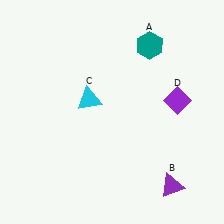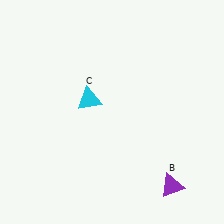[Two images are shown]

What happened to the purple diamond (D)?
The purple diamond (D) was removed in Image 2. It was in the top-right area of Image 1.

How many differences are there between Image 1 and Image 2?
There are 2 differences between the two images.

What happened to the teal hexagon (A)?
The teal hexagon (A) was removed in Image 2. It was in the top-right area of Image 1.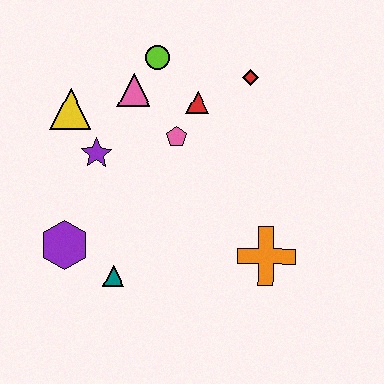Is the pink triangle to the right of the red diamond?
No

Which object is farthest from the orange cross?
The yellow triangle is farthest from the orange cross.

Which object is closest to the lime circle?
The pink triangle is closest to the lime circle.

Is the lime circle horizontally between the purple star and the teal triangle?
No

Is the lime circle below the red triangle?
No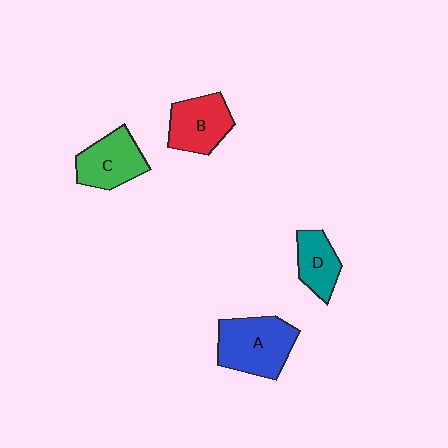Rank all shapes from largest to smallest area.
From largest to smallest: A (blue), C (green), B (red), D (teal).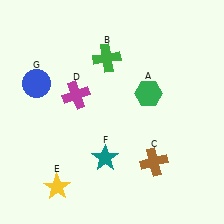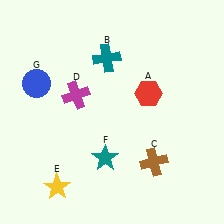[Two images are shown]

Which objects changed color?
A changed from green to red. B changed from green to teal.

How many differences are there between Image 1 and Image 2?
There are 2 differences between the two images.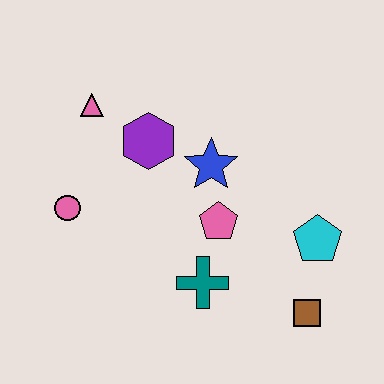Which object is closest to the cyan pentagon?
The brown square is closest to the cyan pentagon.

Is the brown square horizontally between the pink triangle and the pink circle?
No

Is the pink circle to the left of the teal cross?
Yes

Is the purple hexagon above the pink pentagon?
Yes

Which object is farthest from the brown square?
The pink triangle is farthest from the brown square.